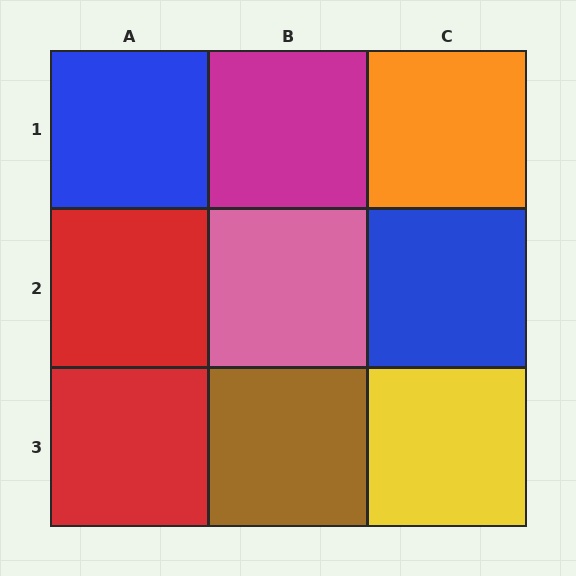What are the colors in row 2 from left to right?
Red, pink, blue.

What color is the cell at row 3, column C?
Yellow.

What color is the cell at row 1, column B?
Magenta.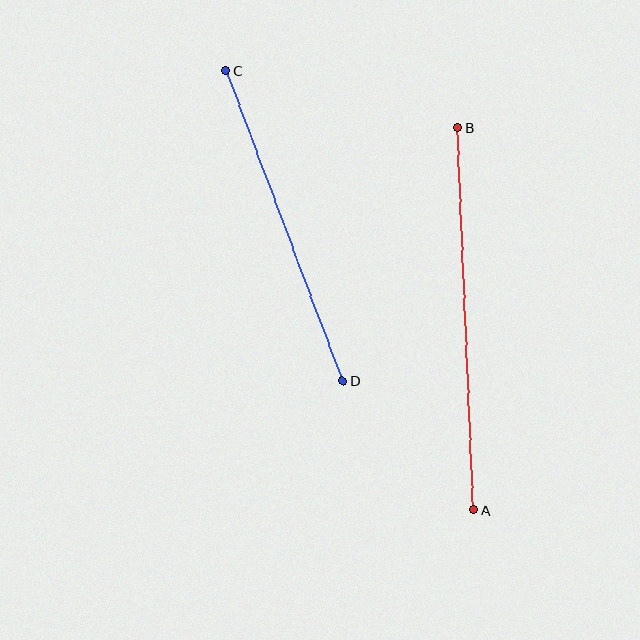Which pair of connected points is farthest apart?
Points A and B are farthest apart.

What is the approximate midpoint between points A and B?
The midpoint is at approximately (466, 319) pixels.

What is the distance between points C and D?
The distance is approximately 331 pixels.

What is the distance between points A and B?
The distance is approximately 383 pixels.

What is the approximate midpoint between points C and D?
The midpoint is at approximately (284, 226) pixels.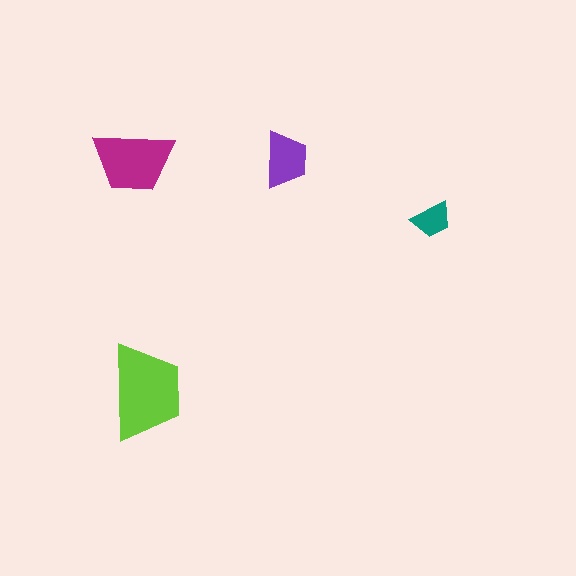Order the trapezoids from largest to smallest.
the lime one, the magenta one, the purple one, the teal one.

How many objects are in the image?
There are 4 objects in the image.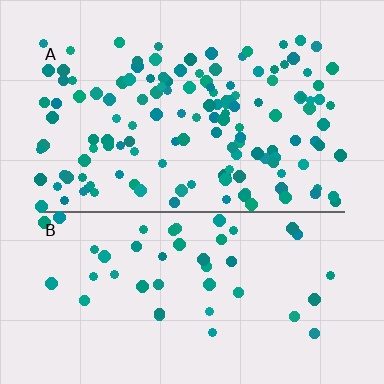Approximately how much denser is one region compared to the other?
Approximately 3.0× — region A over region B.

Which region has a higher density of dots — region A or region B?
A (the top).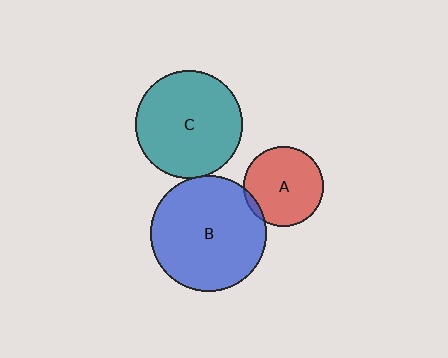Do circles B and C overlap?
Yes.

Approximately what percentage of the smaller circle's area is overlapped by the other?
Approximately 5%.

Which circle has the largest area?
Circle B (blue).